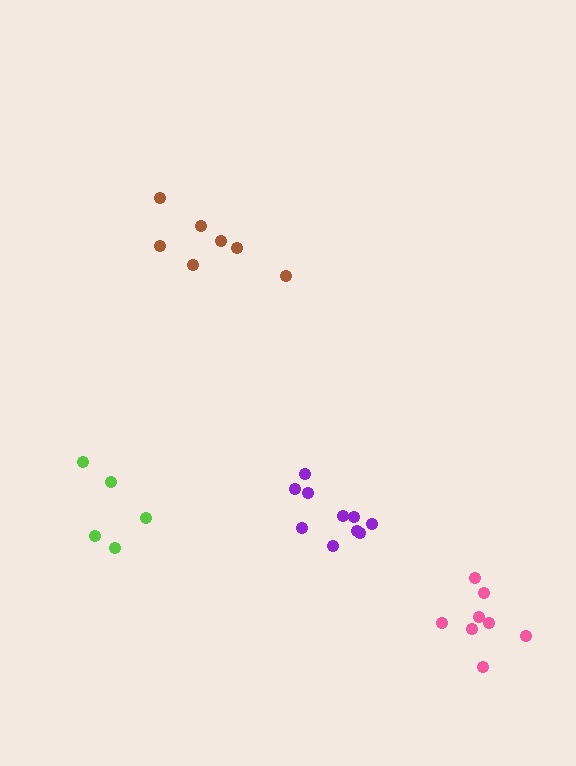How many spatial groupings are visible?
There are 4 spatial groupings.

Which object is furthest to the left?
The lime cluster is leftmost.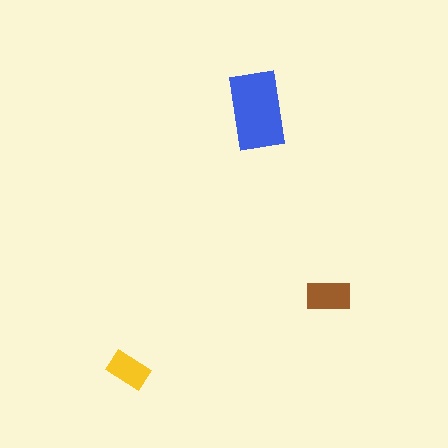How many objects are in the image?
There are 3 objects in the image.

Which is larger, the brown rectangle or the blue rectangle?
The blue one.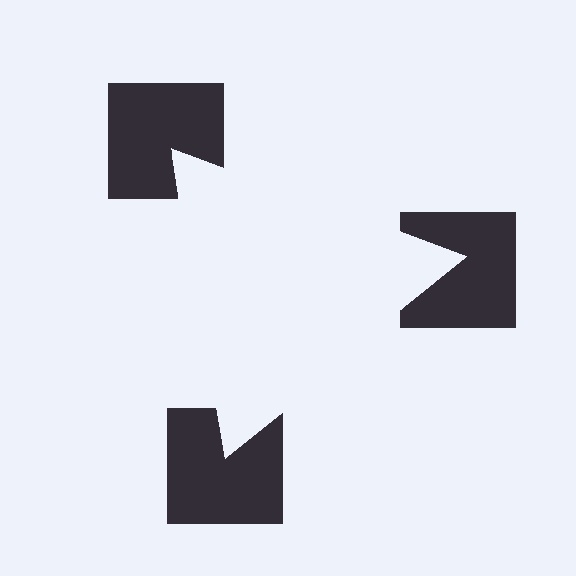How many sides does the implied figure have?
3 sides.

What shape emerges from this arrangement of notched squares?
An illusory triangle — its edges are inferred from the aligned wedge cuts in the notched squares, not physically drawn.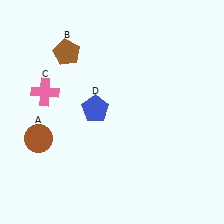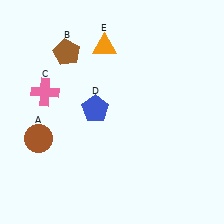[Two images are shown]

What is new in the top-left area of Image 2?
An orange triangle (E) was added in the top-left area of Image 2.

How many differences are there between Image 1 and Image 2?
There is 1 difference between the two images.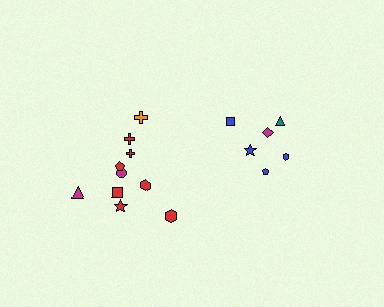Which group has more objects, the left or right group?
The left group.